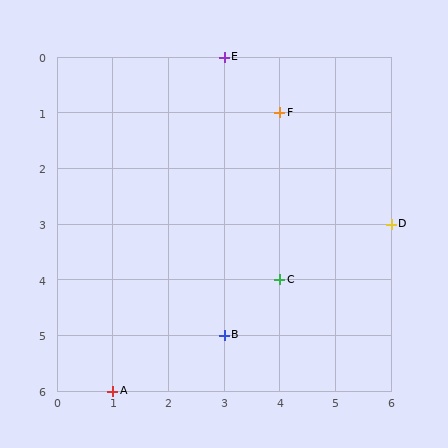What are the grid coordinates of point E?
Point E is at grid coordinates (3, 0).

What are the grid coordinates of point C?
Point C is at grid coordinates (4, 4).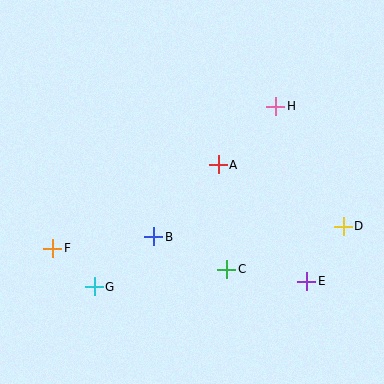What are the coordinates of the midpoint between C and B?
The midpoint between C and B is at (190, 253).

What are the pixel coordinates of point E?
Point E is at (307, 281).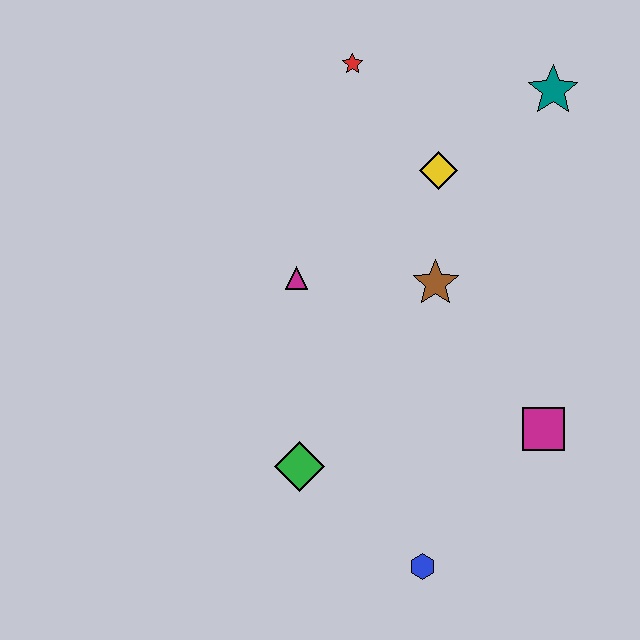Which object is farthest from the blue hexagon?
The red star is farthest from the blue hexagon.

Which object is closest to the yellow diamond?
The brown star is closest to the yellow diamond.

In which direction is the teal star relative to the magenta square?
The teal star is above the magenta square.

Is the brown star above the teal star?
No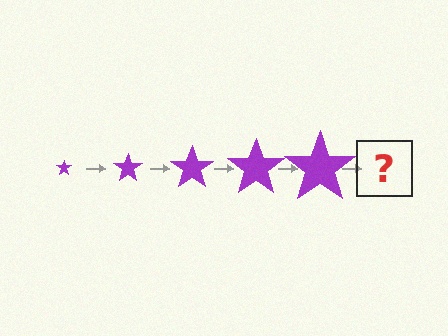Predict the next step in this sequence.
The next step is a purple star, larger than the previous one.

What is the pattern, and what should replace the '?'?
The pattern is that the star gets progressively larger each step. The '?' should be a purple star, larger than the previous one.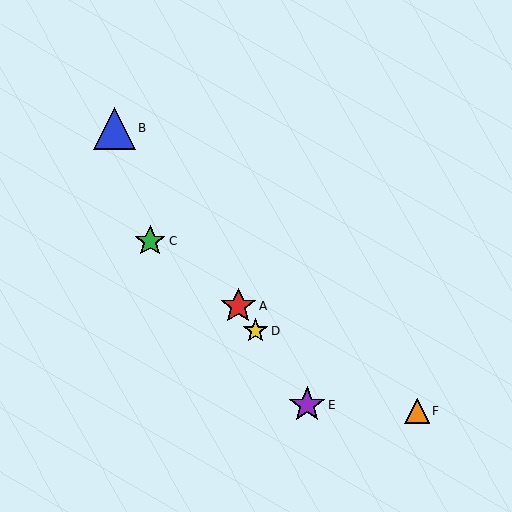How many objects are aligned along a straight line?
4 objects (A, B, D, E) are aligned along a straight line.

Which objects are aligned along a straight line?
Objects A, B, D, E are aligned along a straight line.